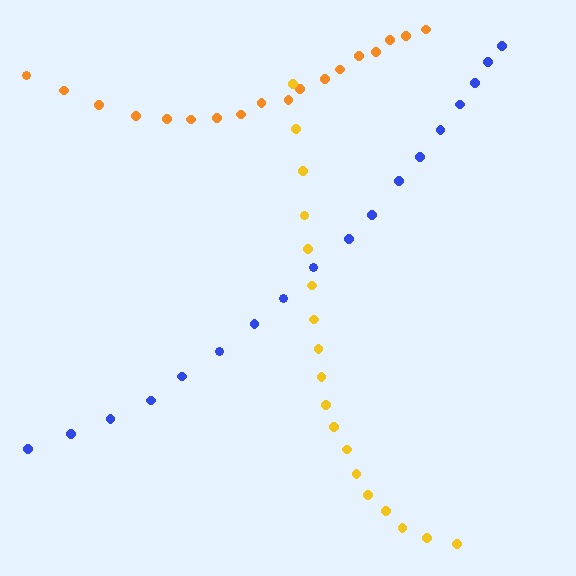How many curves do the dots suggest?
There are 3 distinct paths.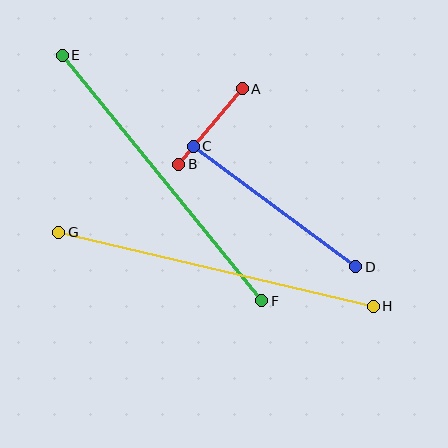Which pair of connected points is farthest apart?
Points G and H are farthest apart.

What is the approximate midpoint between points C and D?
The midpoint is at approximately (275, 207) pixels.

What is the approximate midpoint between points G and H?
The midpoint is at approximately (216, 269) pixels.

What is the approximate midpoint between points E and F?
The midpoint is at approximately (162, 178) pixels.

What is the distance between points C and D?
The distance is approximately 202 pixels.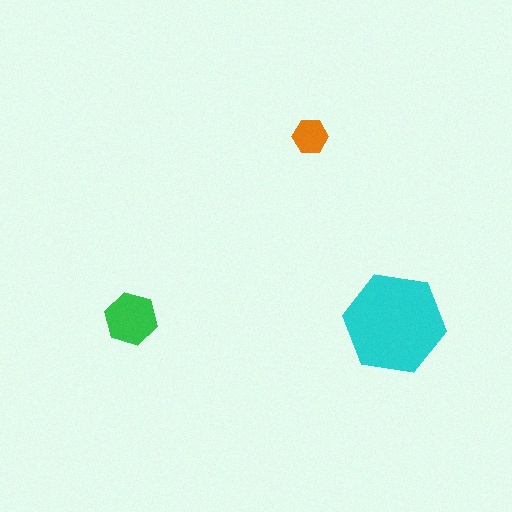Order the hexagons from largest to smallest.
the cyan one, the green one, the orange one.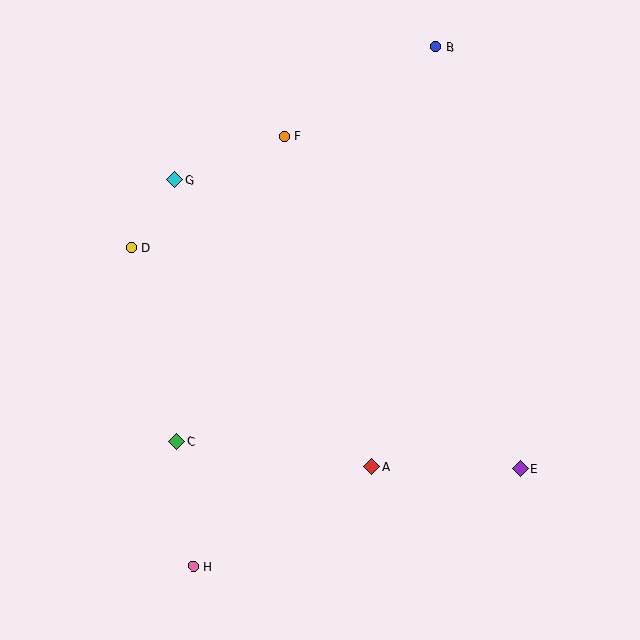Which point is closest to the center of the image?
Point A at (372, 467) is closest to the center.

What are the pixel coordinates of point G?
Point G is at (174, 180).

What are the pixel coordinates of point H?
Point H is at (193, 566).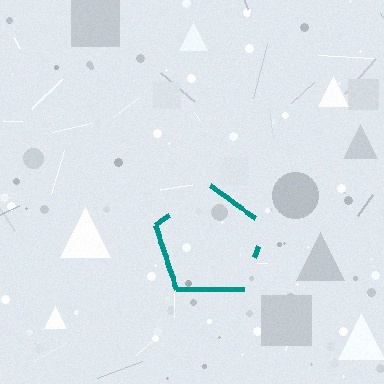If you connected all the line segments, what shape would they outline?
They would outline a pentagon.